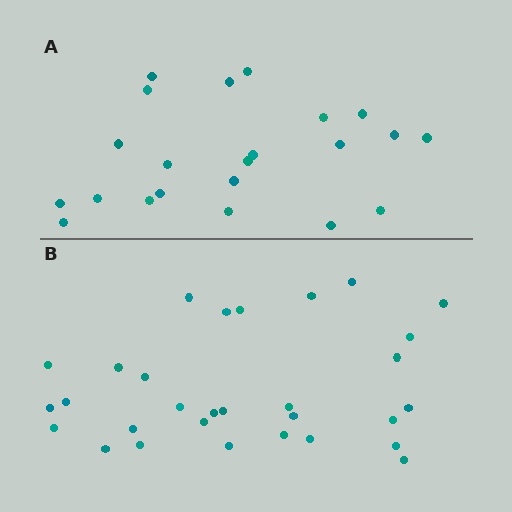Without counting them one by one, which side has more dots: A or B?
Region B (the bottom region) has more dots.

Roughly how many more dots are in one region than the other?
Region B has roughly 8 or so more dots than region A.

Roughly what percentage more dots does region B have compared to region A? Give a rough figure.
About 35% more.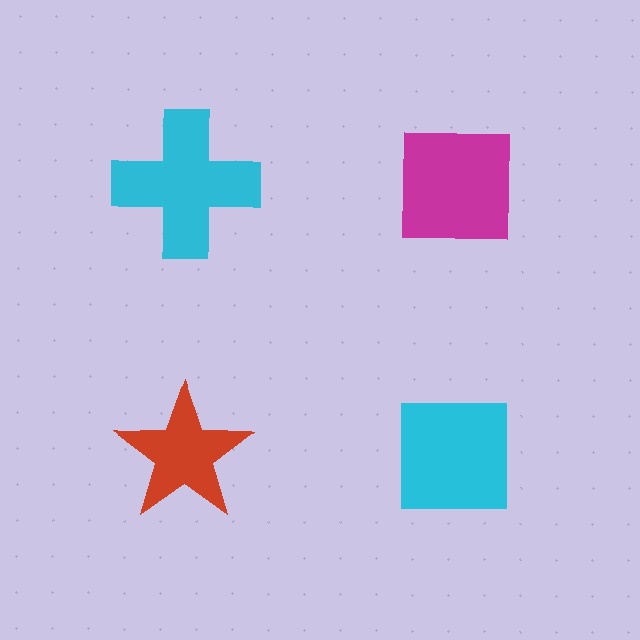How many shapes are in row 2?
2 shapes.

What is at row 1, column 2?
A magenta square.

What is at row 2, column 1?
A red star.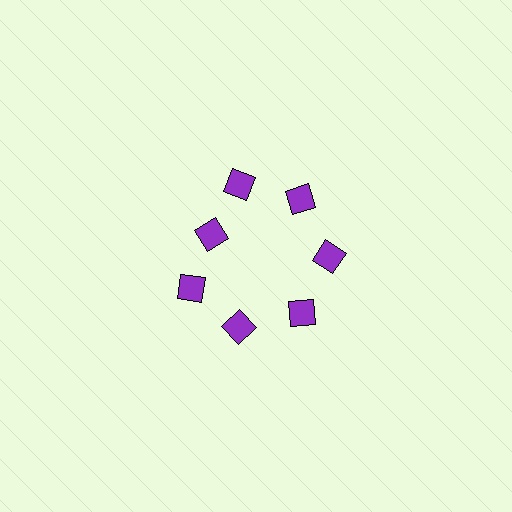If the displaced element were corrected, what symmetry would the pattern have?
It would have 7-fold rotational symmetry — the pattern would map onto itself every 51 degrees.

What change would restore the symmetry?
The symmetry would be restored by moving it outward, back onto the ring so that all 7 diamonds sit at equal angles and equal distance from the center.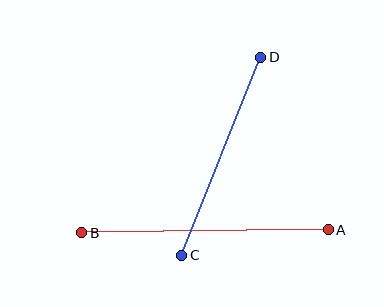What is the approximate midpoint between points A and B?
The midpoint is at approximately (205, 231) pixels.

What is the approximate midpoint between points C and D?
The midpoint is at approximately (221, 156) pixels.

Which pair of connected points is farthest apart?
Points A and B are farthest apart.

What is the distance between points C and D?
The distance is approximately 213 pixels.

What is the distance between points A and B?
The distance is approximately 246 pixels.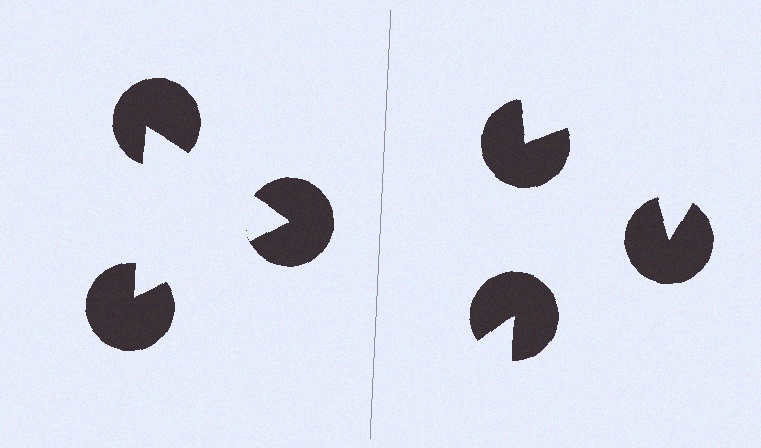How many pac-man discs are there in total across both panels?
6 — 3 on each side.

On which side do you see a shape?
An illusory triangle appears on the left side. On the right side the wedge cuts are rotated, so no coherent shape forms.